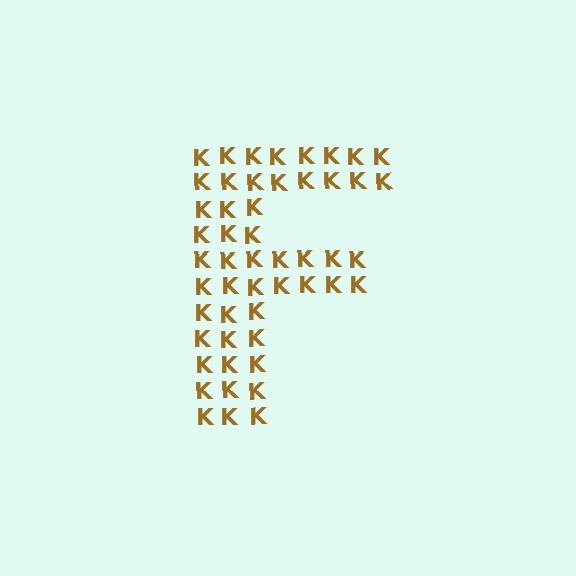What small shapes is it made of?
It is made of small letter K's.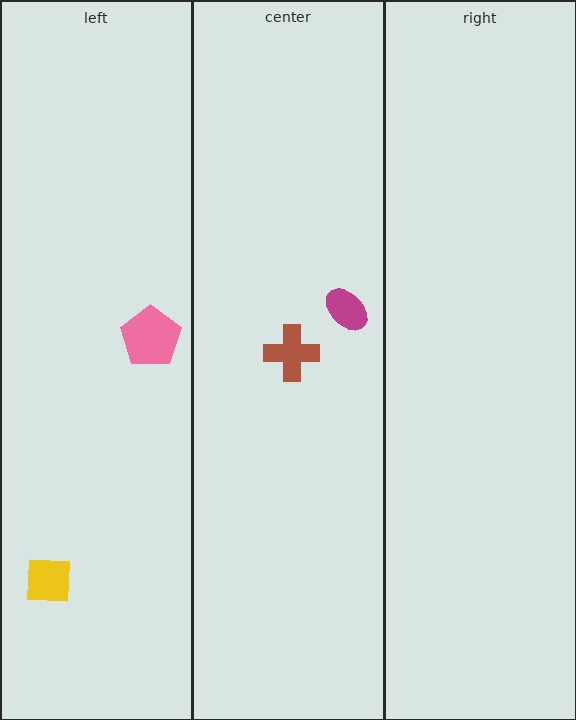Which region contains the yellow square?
The left region.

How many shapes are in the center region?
2.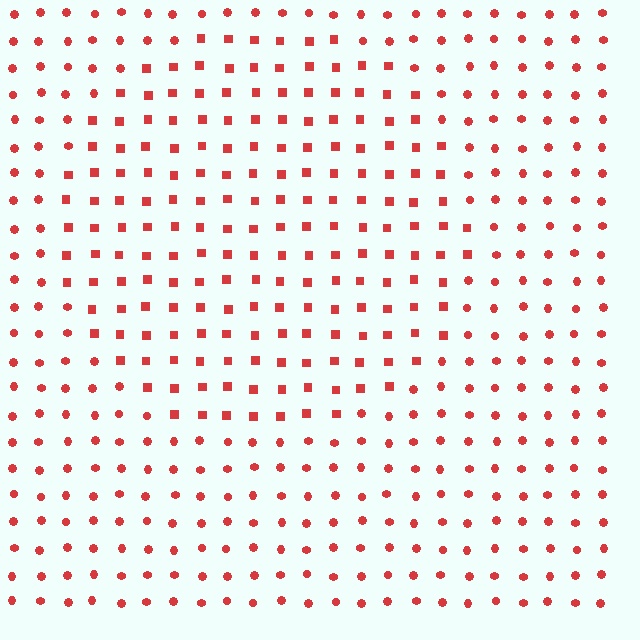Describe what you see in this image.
The image is filled with small red elements arranged in a uniform grid. A circle-shaped region contains squares, while the surrounding area contains circles. The boundary is defined purely by the change in element shape.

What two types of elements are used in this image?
The image uses squares inside the circle region and circles outside it.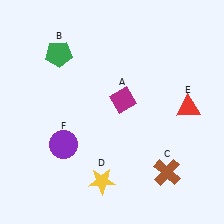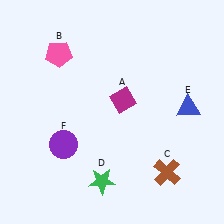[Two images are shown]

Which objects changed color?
B changed from green to pink. D changed from yellow to green. E changed from red to blue.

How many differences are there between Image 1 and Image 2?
There are 3 differences between the two images.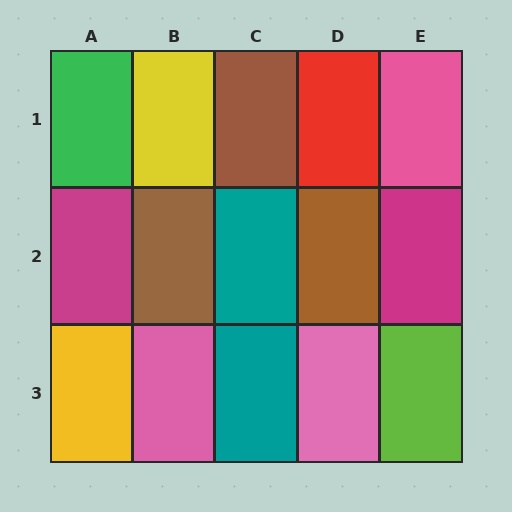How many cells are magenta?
2 cells are magenta.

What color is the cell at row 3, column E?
Lime.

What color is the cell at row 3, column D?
Pink.